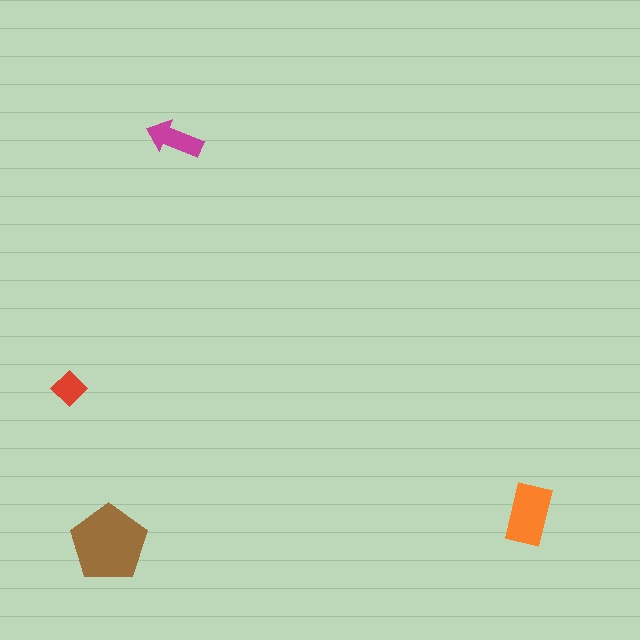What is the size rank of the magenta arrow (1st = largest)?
3rd.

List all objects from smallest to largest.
The red diamond, the magenta arrow, the orange rectangle, the brown pentagon.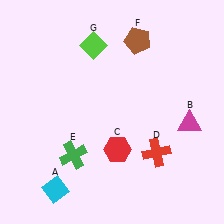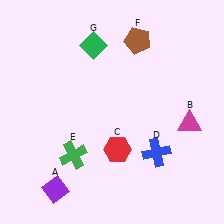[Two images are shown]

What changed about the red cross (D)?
In Image 1, D is red. In Image 2, it changed to blue.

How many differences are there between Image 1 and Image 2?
There are 3 differences between the two images.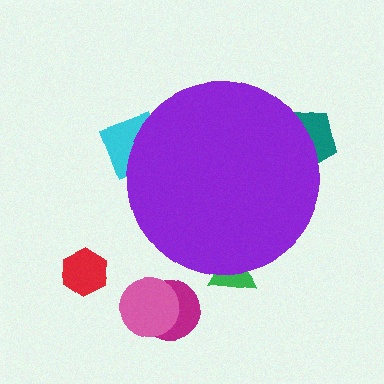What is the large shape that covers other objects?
A purple circle.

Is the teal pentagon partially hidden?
Yes, the teal pentagon is partially hidden behind the purple circle.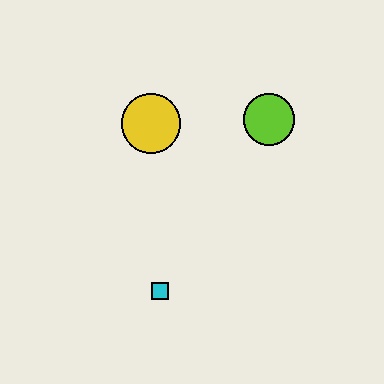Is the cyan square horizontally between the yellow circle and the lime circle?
Yes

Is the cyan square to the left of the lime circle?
Yes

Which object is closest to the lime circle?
The yellow circle is closest to the lime circle.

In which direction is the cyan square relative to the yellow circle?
The cyan square is below the yellow circle.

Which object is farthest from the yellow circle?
The cyan square is farthest from the yellow circle.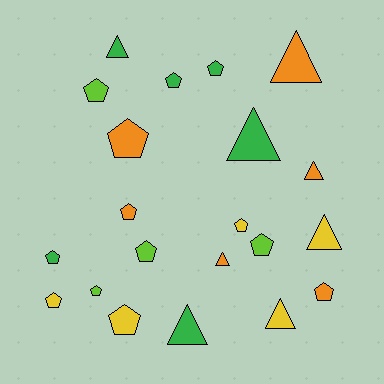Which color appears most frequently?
Green, with 6 objects.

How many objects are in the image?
There are 21 objects.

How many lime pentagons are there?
There are 4 lime pentagons.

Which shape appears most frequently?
Pentagon, with 13 objects.